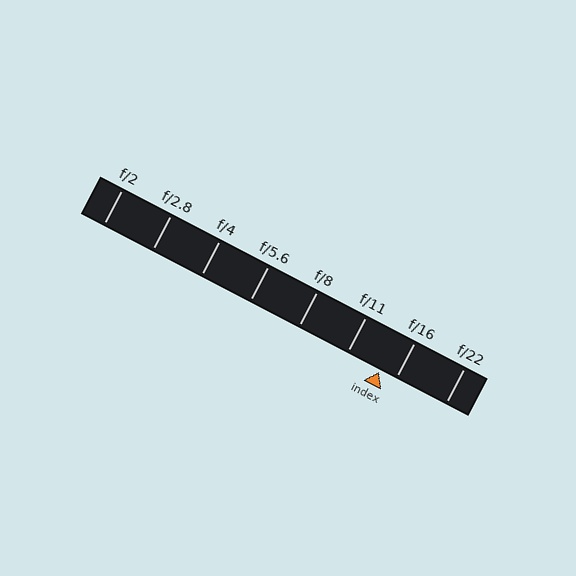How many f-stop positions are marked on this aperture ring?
There are 8 f-stop positions marked.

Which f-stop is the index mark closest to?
The index mark is closest to f/16.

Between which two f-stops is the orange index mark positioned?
The index mark is between f/11 and f/16.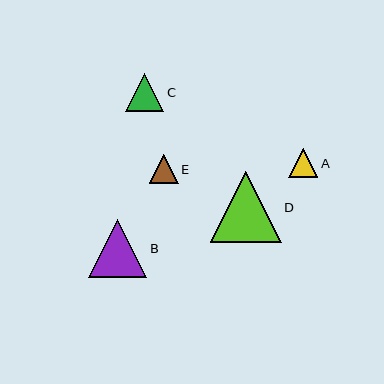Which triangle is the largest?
Triangle D is the largest with a size of approximately 71 pixels.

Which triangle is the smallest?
Triangle E is the smallest with a size of approximately 29 pixels.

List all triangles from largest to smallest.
From largest to smallest: D, B, C, A, E.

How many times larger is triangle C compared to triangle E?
Triangle C is approximately 1.3 times the size of triangle E.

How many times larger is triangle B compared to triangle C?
Triangle B is approximately 1.5 times the size of triangle C.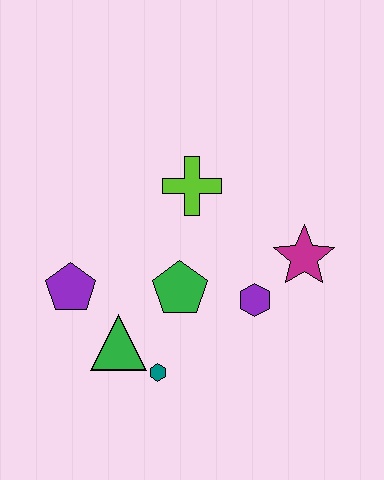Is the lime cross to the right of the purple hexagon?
No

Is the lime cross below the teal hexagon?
No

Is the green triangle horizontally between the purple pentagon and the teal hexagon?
Yes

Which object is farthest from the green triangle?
The magenta star is farthest from the green triangle.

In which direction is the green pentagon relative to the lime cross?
The green pentagon is below the lime cross.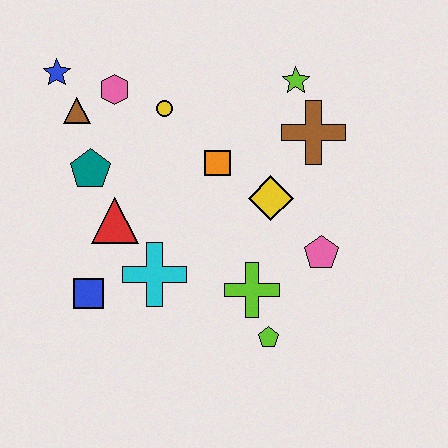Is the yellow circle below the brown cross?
No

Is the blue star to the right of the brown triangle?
No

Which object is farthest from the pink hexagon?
The lime pentagon is farthest from the pink hexagon.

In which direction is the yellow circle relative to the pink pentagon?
The yellow circle is to the left of the pink pentagon.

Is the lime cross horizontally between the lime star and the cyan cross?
Yes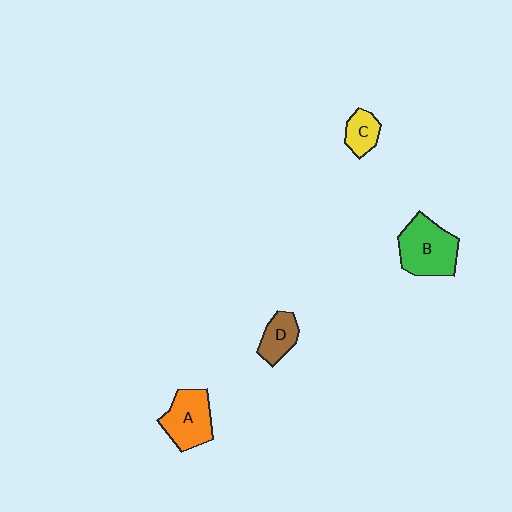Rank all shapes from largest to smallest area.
From largest to smallest: B (green), A (orange), D (brown), C (yellow).